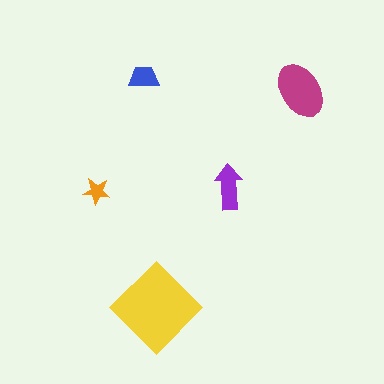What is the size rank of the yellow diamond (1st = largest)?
1st.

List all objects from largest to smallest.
The yellow diamond, the magenta ellipse, the purple arrow, the blue trapezoid, the orange star.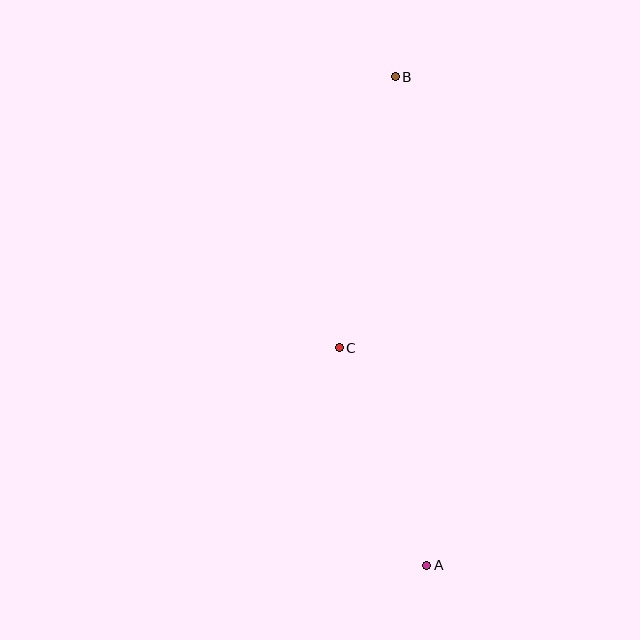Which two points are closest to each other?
Points A and C are closest to each other.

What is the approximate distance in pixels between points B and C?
The distance between B and C is approximately 277 pixels.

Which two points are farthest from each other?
Points A and B are farthest from each other.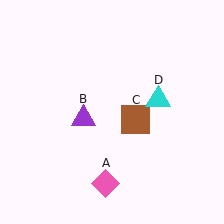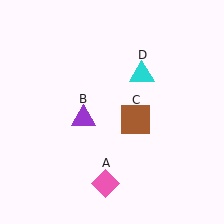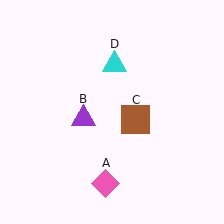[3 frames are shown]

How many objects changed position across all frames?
1 object changed position: cyan triangle (object D).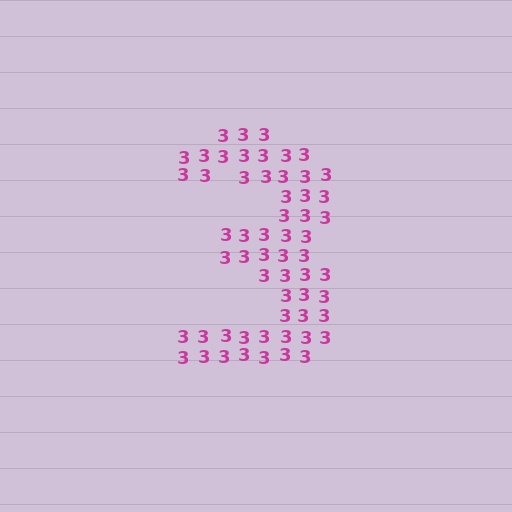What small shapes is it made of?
It is made of small digit 3's.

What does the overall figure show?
The overall figure shows the digit 3.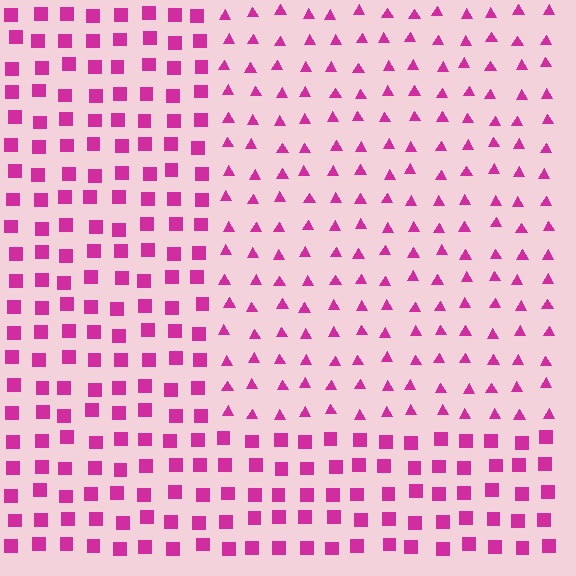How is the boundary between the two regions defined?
The boundary is defined by a change in element shape: triangles inside vs. squares outside. All elements share the same color and spacing.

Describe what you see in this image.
The image is filled with small magenta elements arranged in a uniform grid. A rectangle-shaped region contains triangles, while the surrounding area contains squares. The boundary is defined purely by the change in element shape.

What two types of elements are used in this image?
The image uses triangles inside the rectangle region and squares outside it.